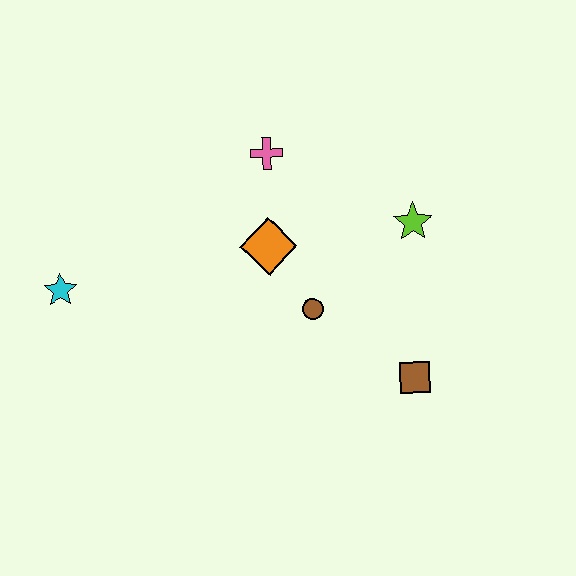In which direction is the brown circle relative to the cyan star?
The brown circle is to the right of the cyan star.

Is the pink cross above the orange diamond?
Yes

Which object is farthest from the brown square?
The cyan star is farthest from the brown square.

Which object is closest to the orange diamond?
The brown circle is closest to the orange diamond.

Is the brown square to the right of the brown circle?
Yes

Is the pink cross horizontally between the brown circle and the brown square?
No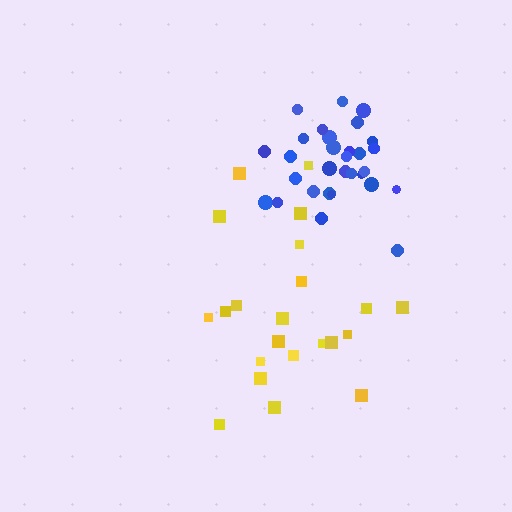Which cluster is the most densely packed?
Blue.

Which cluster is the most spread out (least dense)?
Yellow.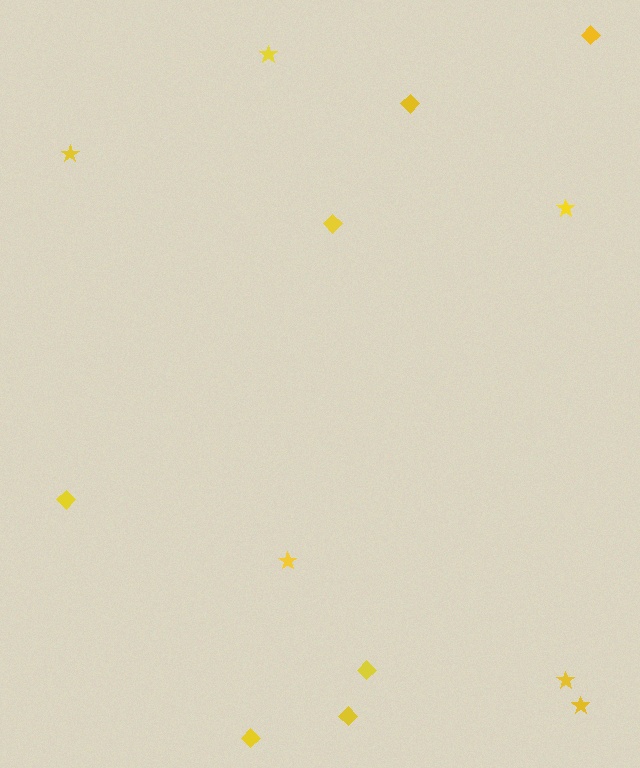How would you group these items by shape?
There are 2 groups: one group of stars (6) and one group of diamonds (7).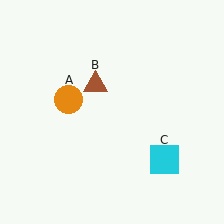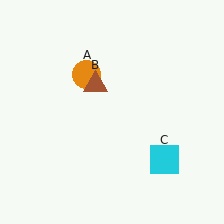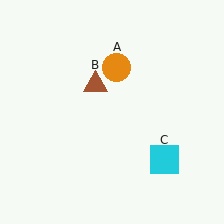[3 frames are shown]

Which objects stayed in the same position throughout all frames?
Brown triangle (object B) and cyan square (object C) remained stationary.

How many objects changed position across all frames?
1 object changed position: orange circle (object A).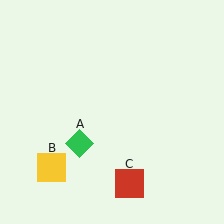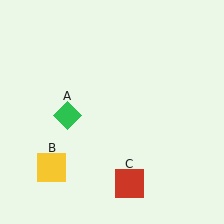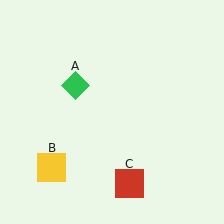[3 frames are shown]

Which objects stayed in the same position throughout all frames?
Yellow square (object B) and red square (object C) remained stationary.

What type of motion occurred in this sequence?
The green diamond (object A) rotated clockwise around the center of the scene.